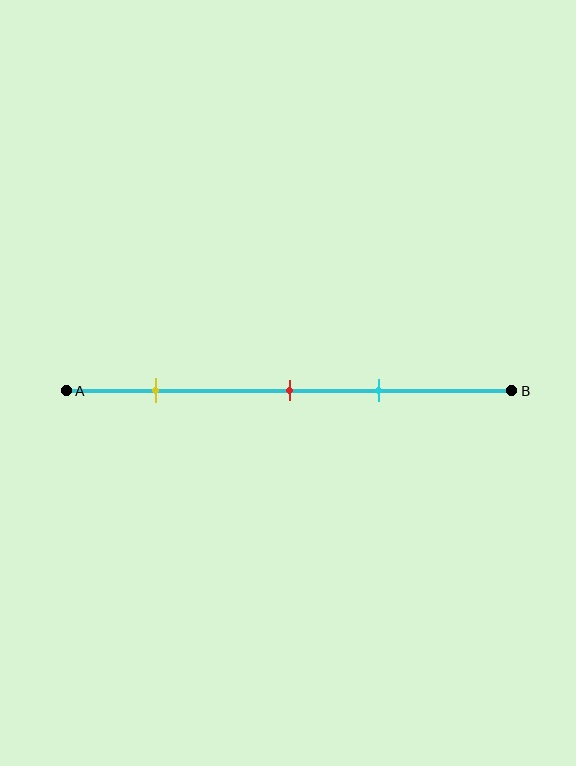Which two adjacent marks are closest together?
The red and cyan marks are the closest adjacent pair.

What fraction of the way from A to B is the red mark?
The red mark is approximately 50% (0.5) of the way from A to B.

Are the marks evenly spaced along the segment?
No, the marks are not evenly spaced.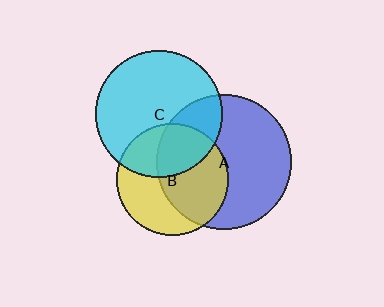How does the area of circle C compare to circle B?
Approximately 1.3 times.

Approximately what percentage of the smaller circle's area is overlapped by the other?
Approximately 55%.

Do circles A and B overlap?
Yes.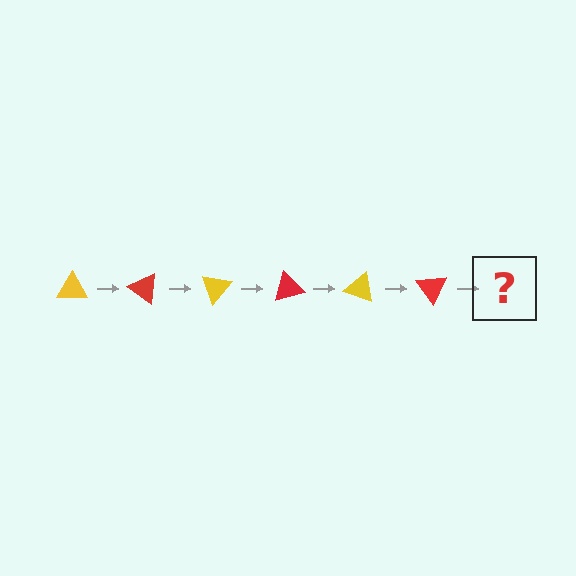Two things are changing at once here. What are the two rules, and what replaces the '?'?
The two rules are that it rotates 35 degrees each step and the color cycles through yellow and red. The '?' should be a yellow triangle, rotated 210 degrees from the start.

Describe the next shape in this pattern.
It should be a yellow triangle, rotated 210 degrees from the start.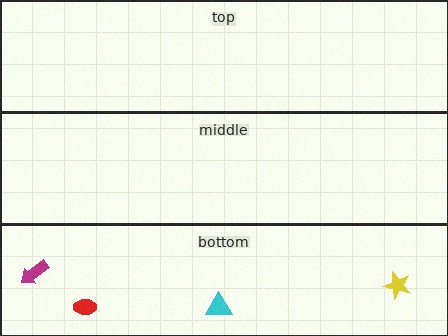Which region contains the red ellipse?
The bottom region.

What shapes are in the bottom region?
The magenta arrow, the red ellipse, the cyan triangle, the yellow star.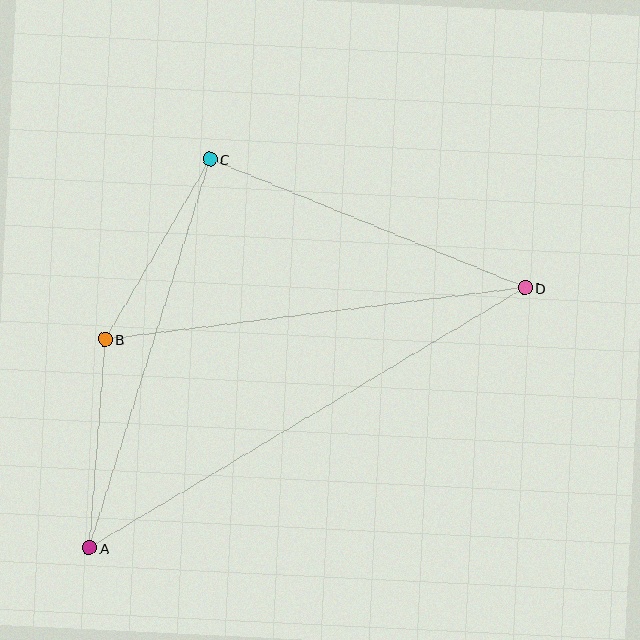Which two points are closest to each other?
Points B and C are closest to each other.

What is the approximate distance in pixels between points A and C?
The distance between A and C is approximately 407 pixels.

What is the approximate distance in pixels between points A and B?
The distance between A and B is approximately 209 pixels.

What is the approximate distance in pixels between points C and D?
The distance between C and D is approximately 340 pixels.